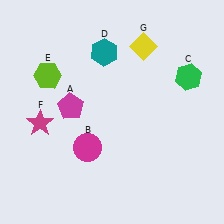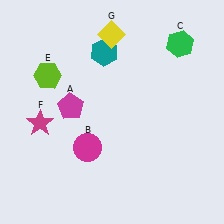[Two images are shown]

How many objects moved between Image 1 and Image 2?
2 objects moved between the two images.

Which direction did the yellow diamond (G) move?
The yellow diamond (G) moved left.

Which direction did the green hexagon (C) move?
The green hexagon (C) moved up.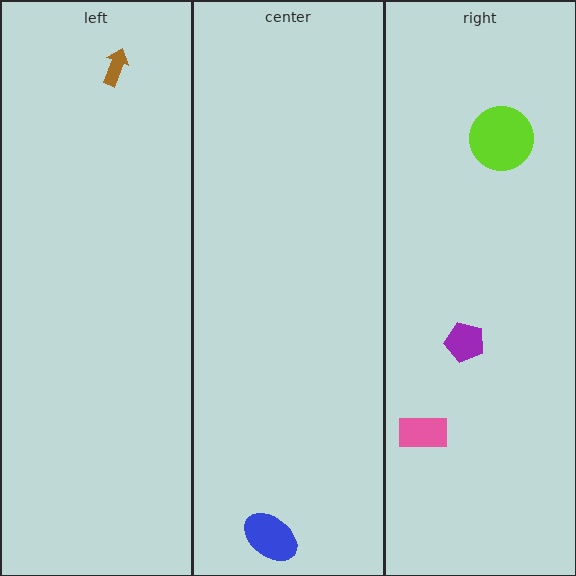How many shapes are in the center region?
1.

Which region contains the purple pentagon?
The right region.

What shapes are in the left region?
The brown arrow.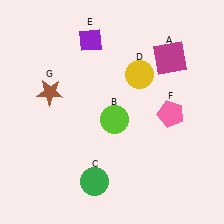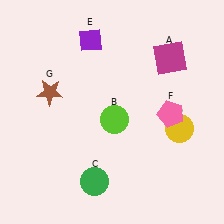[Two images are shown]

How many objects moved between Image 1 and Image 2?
1 object moved between the two images.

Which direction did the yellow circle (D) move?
The yellow circle (D) moved down.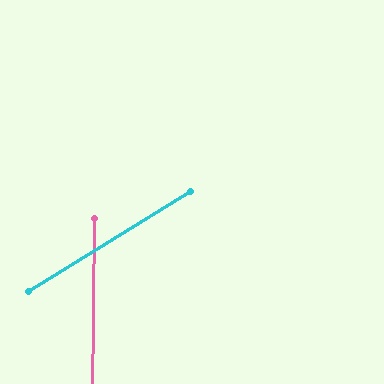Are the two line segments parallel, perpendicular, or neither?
Neither parallel nor perpendicular — they differ by about 57°.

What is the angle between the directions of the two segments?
Approximately 57 degrees.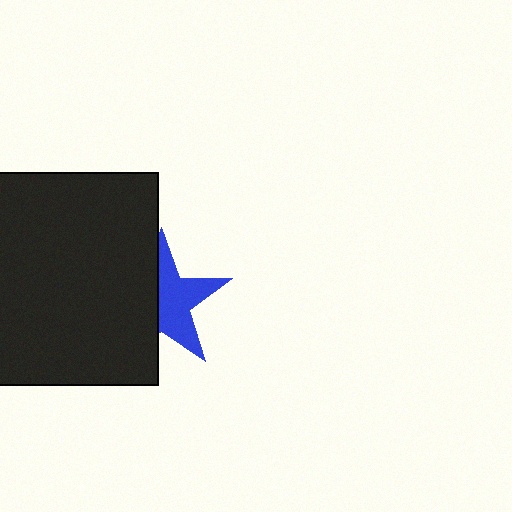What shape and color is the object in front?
The object in front is a black square.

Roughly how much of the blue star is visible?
About half of it is visible (roughly 54%).